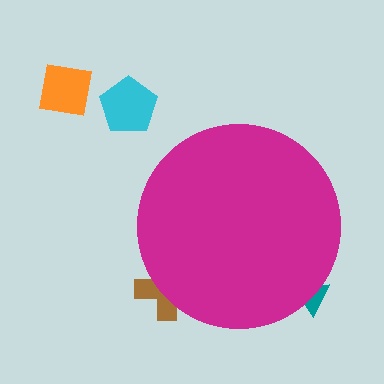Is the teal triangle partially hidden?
Yes, the teal triangle is partially hidden behind the magenta circle.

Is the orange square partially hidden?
No, the orange square is fully visible.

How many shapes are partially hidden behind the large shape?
2 shapes are partially hidden.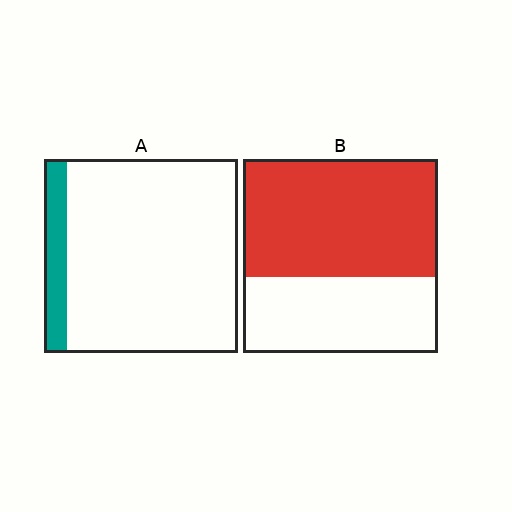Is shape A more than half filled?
No.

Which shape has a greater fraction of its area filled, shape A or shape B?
Shape B.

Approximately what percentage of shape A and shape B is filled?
A is approximately 10% and B is approximately 60%.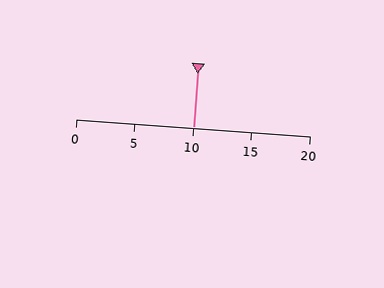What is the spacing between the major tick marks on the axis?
The major ticks are spaced 5 apart.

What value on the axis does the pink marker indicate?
The marker indicates approximately 10.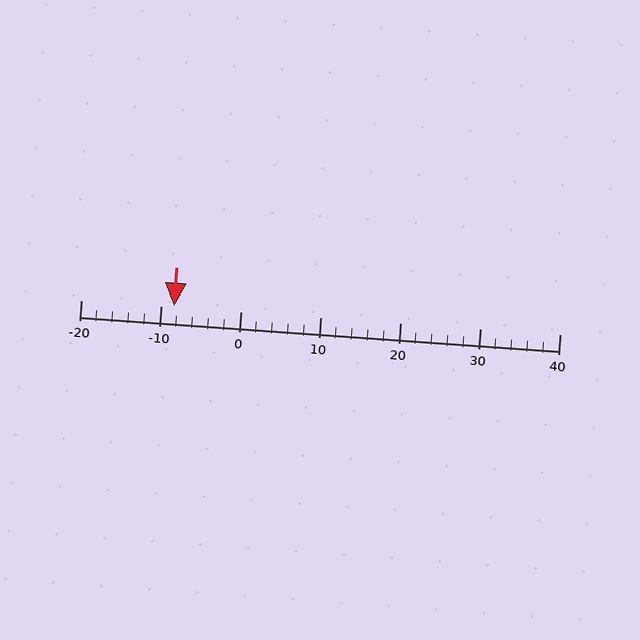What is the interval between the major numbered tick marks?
The major tick marks are spaced 10 units apart.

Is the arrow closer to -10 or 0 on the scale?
The arrow is closer to -10.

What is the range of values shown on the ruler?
The ruler shows values from -20 to 40.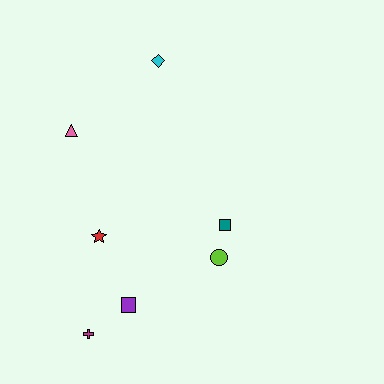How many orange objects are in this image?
There are no orange objects.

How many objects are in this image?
There are 7 objects.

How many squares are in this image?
There are 2 squares.